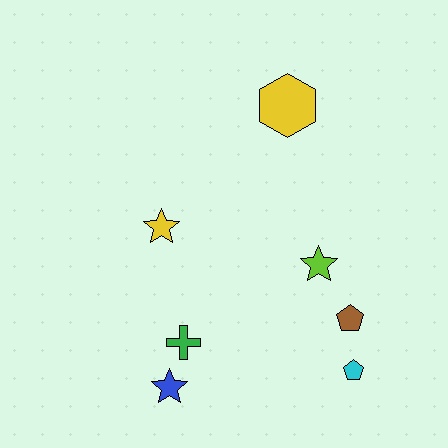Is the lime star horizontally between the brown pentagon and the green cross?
Yes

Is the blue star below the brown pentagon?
Yes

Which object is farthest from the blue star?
The yellow hexagon is farthest from the blue star.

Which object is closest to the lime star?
The brown pentagon is closest to the lime star.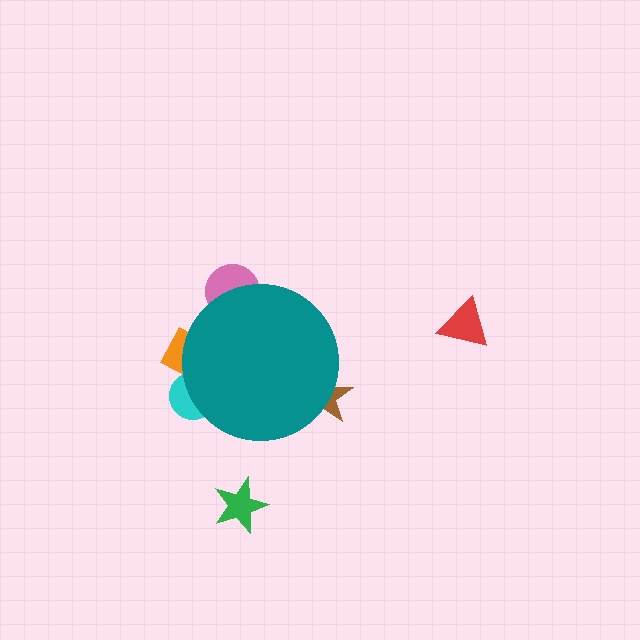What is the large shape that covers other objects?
A teal circle.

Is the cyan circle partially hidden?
Yes, the cyan circle is partially hidden behind the teal circle.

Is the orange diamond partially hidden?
Yes, the orange diamond is partially hidden behind the teal circle.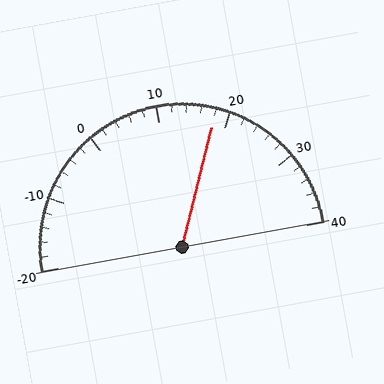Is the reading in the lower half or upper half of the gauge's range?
The reading is in the upper half of the range (-20 to 40).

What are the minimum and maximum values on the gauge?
The gauge ranges from -20 to 40.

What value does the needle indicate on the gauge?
The needle indicates approximately 18.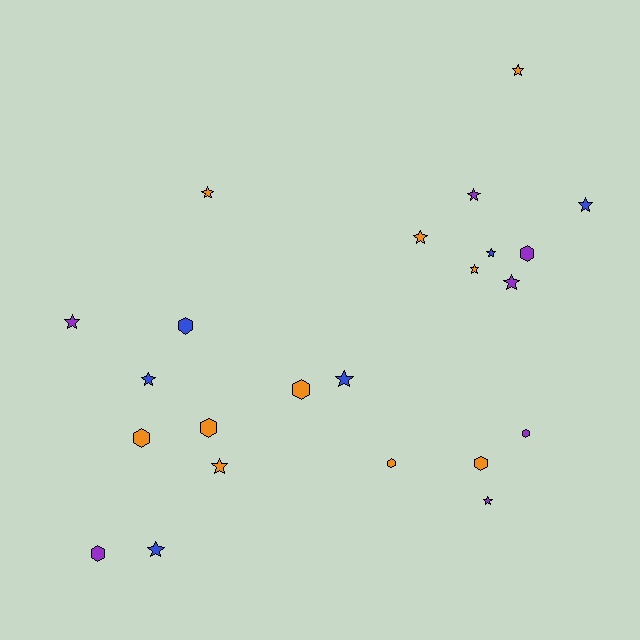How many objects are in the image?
There are 23 objects.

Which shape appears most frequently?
Star, with 14 objects.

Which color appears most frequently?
Orange, with 10 objects.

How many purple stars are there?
There are 4 purple stars.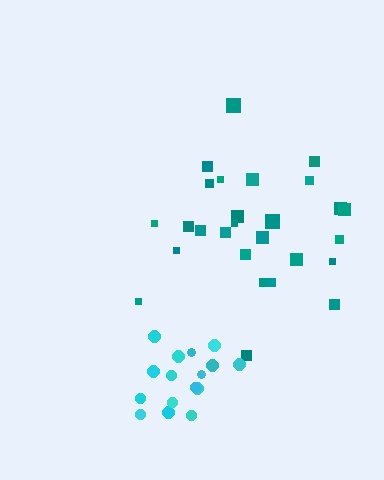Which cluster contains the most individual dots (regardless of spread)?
Teal (27).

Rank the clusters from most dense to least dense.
cyan, teal.